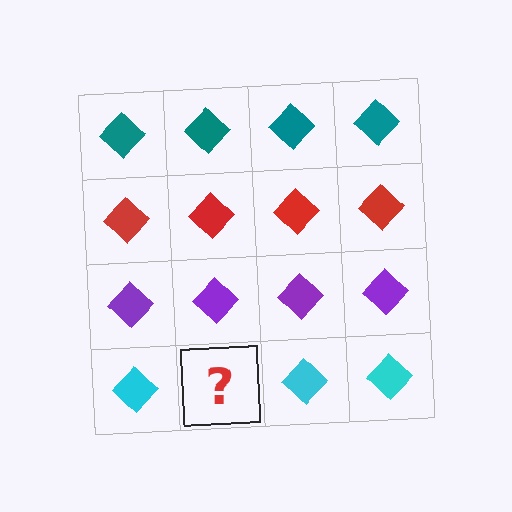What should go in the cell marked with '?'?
The missing cell should contain a cyan diamond.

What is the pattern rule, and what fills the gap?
The rule is that each row has a consistent color. The gap should be filled with a cyan diamond.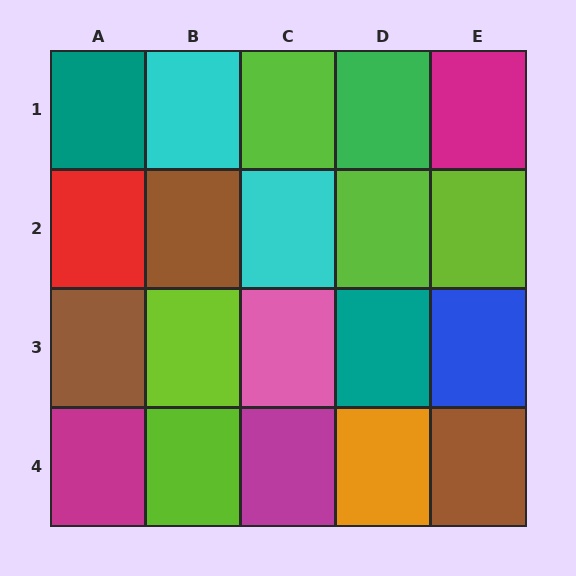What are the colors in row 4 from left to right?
Magenta, lime, magenta, orange, brown.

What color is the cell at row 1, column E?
Magenta.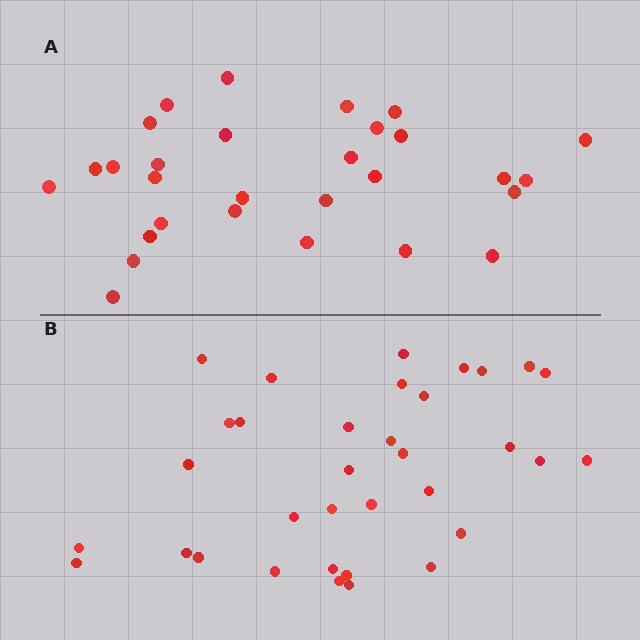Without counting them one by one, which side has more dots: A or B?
Region B (the bottom region) has more dots.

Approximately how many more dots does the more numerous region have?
Region B has about 5 more dots than region A.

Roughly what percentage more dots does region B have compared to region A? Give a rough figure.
About 15% more.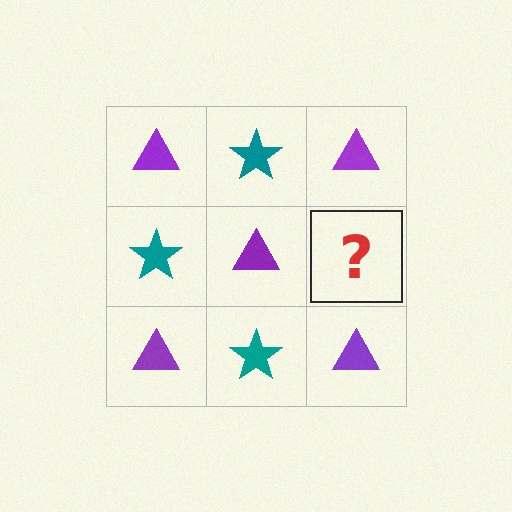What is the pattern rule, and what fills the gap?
The rule is that it alternates purple triangle and teal star in a checkerboard pattern. The gap should be filled with a teal star.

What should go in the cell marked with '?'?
The missing cell should contain a teal star.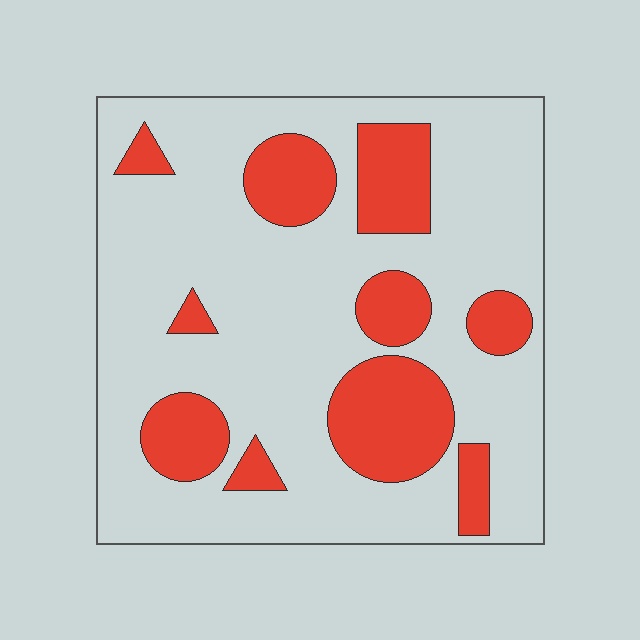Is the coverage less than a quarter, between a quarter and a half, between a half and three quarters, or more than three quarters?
Less than a quarter.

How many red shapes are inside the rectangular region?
10.